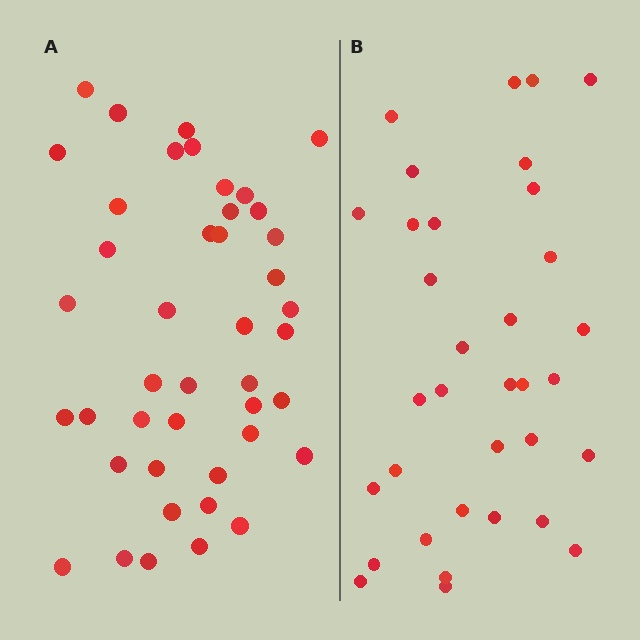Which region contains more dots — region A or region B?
Region A (the left region) has more dots.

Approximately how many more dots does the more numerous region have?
Region A has roughly 8 or so more dots than region B.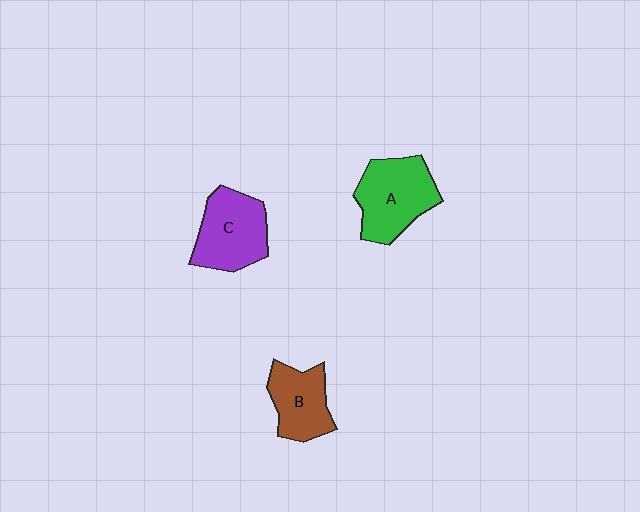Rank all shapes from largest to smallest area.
From largest to smallest: A (green), C (purple), B (brown).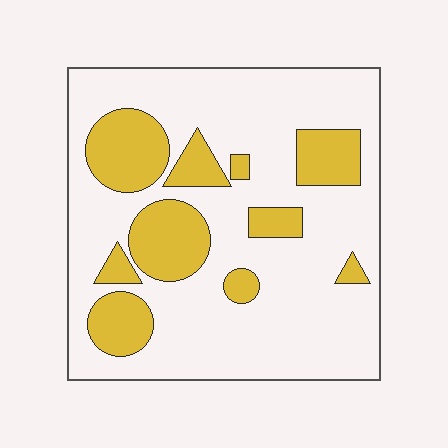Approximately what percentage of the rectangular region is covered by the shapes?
Approximately 25%.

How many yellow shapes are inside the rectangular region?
10.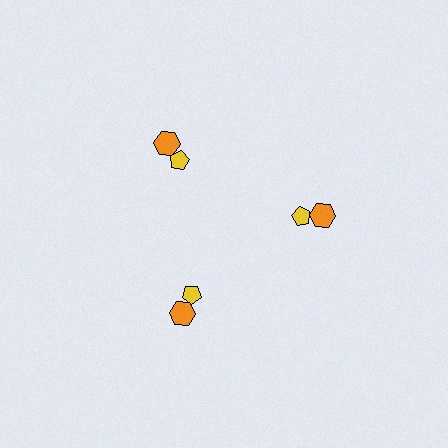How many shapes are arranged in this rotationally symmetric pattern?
There are 6 shapes, arranged in 3 groups of 2.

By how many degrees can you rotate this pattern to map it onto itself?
The pattern maps onto itself every 120 degrees of rotation.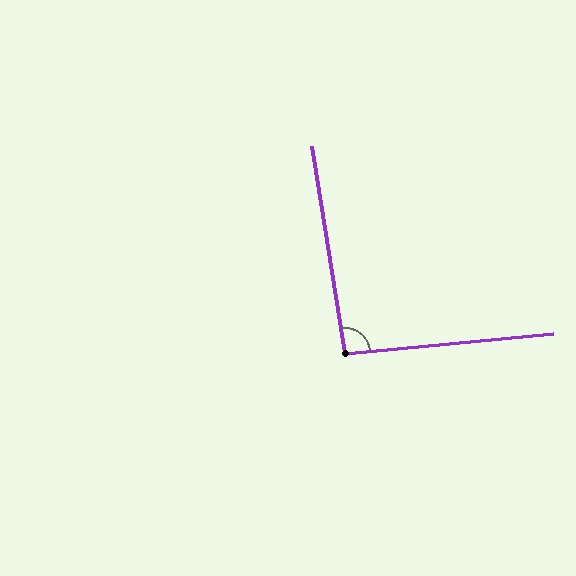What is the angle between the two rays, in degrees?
Approximately 93 degrees.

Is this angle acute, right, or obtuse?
It is approximately a right angle.